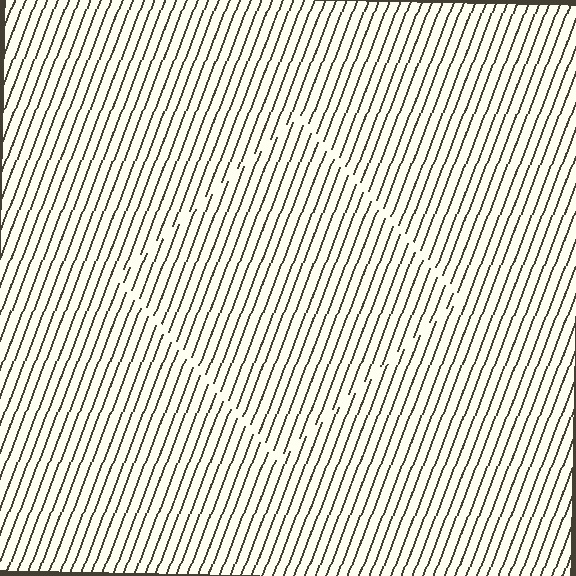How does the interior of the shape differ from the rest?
The interior of the shape contains the same grating, shifted by half a period — the contour is defined by the phase discontinuity where line-ends from the inner and outer gratings abut.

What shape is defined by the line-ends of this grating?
An illusory square. The interior of the shape contains the same grating, shifted by half a period — the contour is defined by the phase discontinuity where line-ends from the inner and outer gratings abut.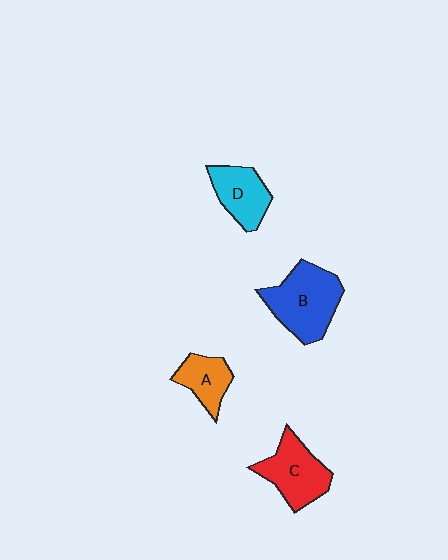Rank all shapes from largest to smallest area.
From largest to smallest: B (blue), C (red), D (cyan), A (orange).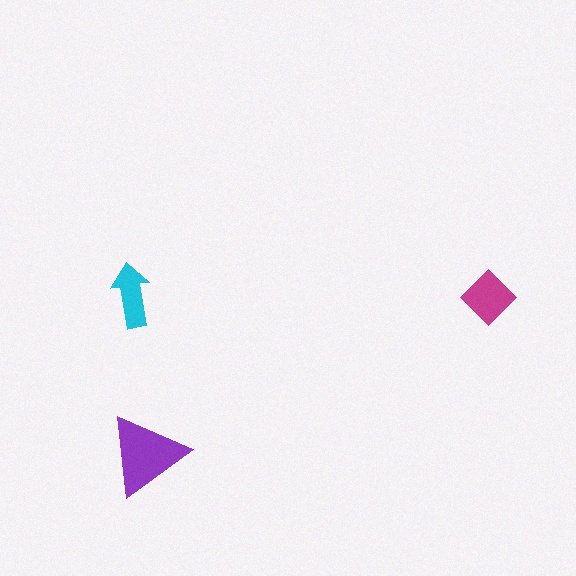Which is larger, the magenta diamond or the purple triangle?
The purple triangle.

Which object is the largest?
The purple triangle.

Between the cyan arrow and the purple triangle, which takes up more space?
The purple triangle.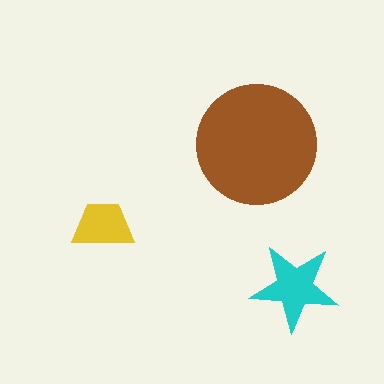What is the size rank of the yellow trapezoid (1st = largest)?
3rd.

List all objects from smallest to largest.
The yellow trapezoid, the cyan star, the brown circle.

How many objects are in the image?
There are 3 objects in the image.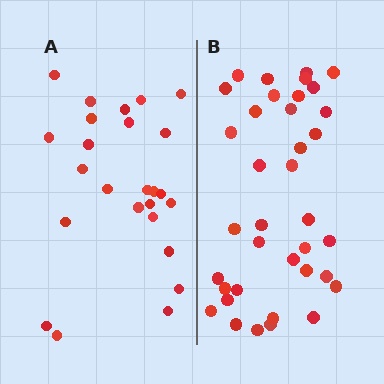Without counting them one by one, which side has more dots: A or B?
Region B (the right region) has more dots.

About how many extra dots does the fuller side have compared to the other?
Region B has roughly 12 or so more dots than region A.